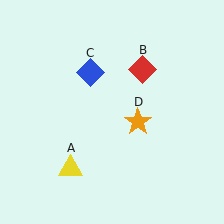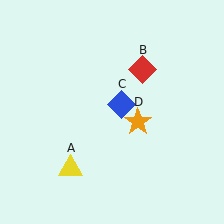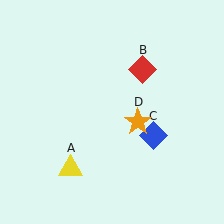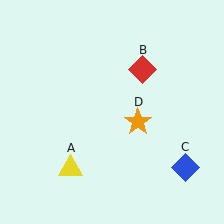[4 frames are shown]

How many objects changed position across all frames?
1 object changed position: blue diamond (object C).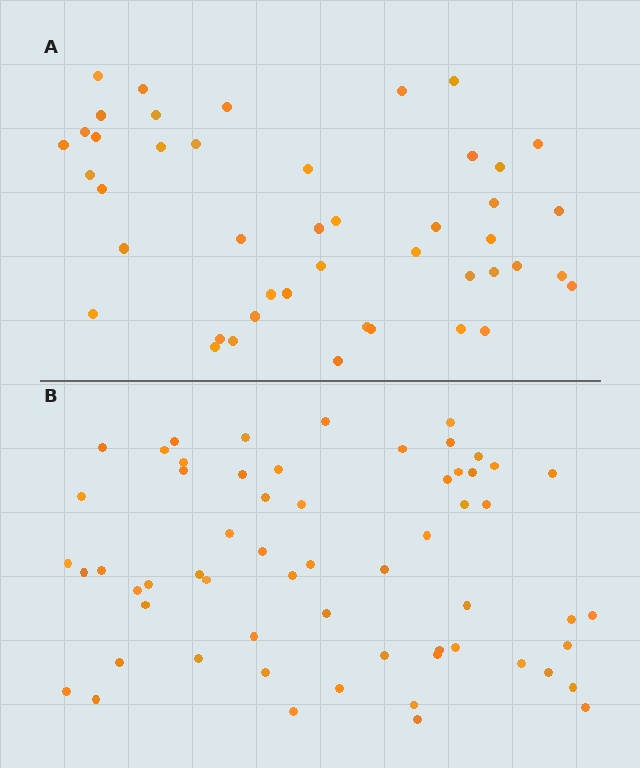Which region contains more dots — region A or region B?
Region B (the bottom region) has more dots.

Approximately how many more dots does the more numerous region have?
Region B has approximately 15 more dots than region A.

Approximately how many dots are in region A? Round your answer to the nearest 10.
About 40 dots. (The exact count is 45, which rounds to 40.)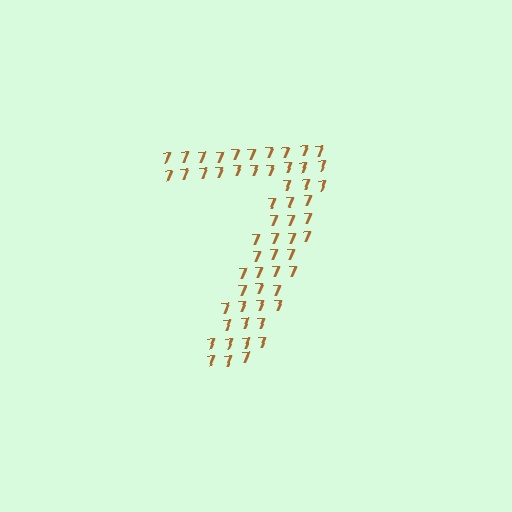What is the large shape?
The large shape is the digit 7.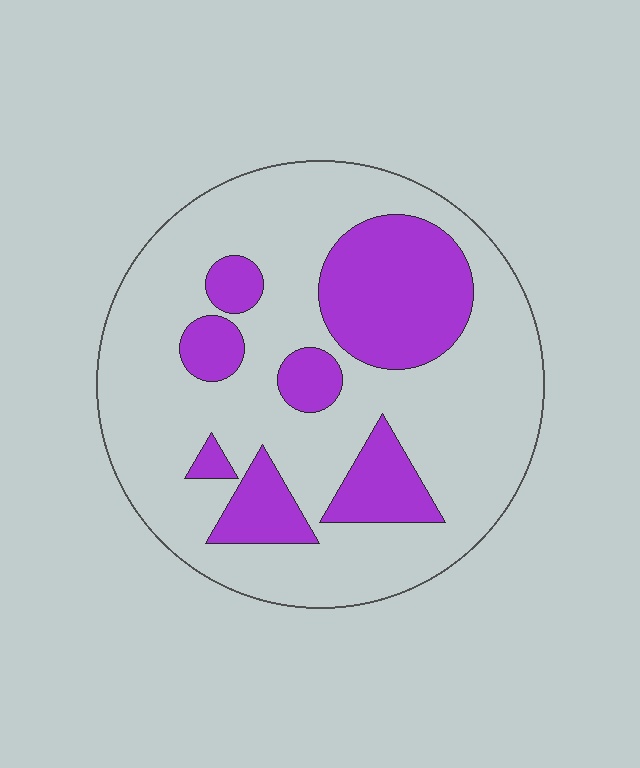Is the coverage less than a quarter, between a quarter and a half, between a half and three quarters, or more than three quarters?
Between a quarter and a half.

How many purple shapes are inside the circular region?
7.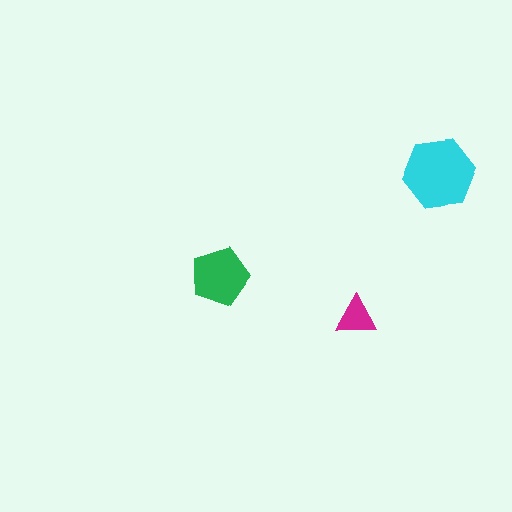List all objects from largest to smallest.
The cyan hexagon, the green pentagon, the magenta triangle.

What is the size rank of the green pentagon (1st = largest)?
2nd.